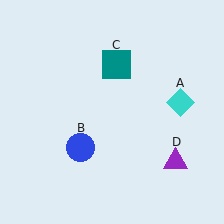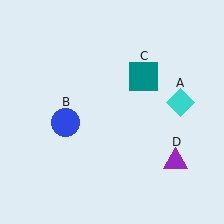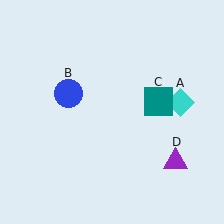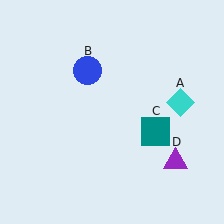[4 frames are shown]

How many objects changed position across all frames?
2 objects changed position: blue circle (object B), teal square (object C).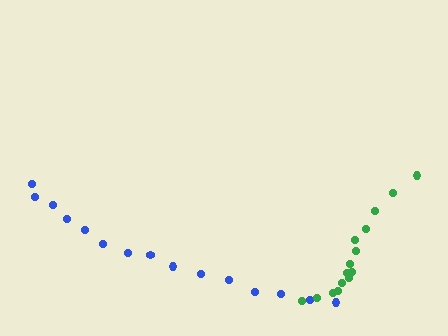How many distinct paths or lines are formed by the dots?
There are 2 distinct paths.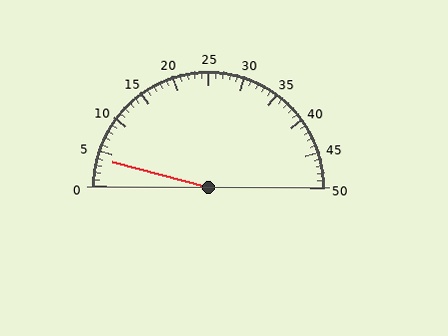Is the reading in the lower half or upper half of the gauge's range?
The reading is in the lower half of the range (0 to 50).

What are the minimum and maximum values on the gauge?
The gauge ranges from 0 to 50.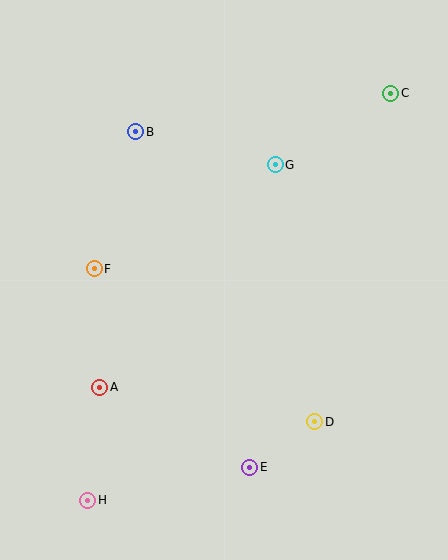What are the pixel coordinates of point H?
Point H is at (88, 500).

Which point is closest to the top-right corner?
Point C is closest to the top-right corner.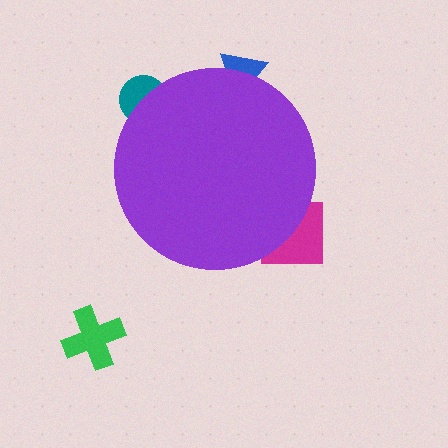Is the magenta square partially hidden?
Yes, the magenta square is partially hidden behind the purple circle.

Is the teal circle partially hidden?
Yes, the teal circle is partially hidden behind the purple circle.